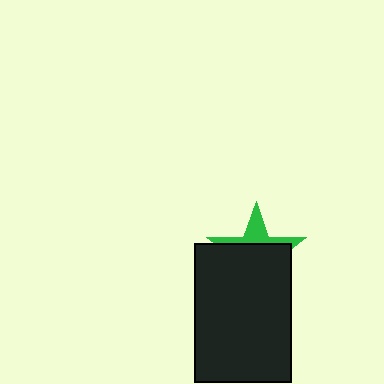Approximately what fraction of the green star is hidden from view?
Roughly 68% of the green star is hidden behind the black rectangle.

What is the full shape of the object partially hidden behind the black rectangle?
The partially hidden object is a green star.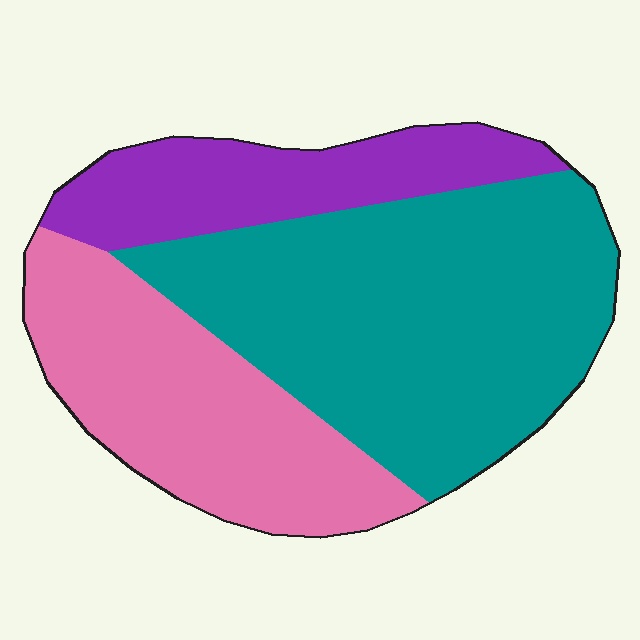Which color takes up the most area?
Teal, at roughly 50%.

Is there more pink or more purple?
Pink.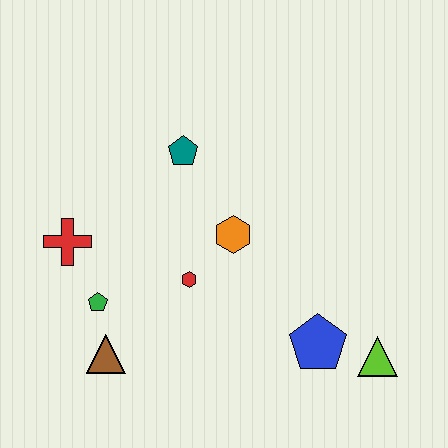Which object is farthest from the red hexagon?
The lime triangle is farthest from the red hexagon.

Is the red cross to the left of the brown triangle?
Yes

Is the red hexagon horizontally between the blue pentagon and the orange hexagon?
No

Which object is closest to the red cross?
The green pentagon is closest to the red cross.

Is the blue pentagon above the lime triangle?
Yes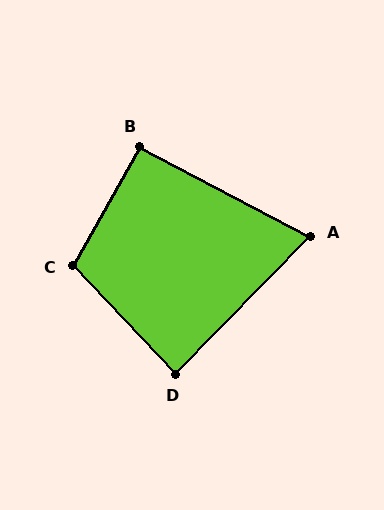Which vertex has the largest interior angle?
C, at approximately 107 degrees.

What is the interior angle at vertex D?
Approximately 88 degrees (approximately right).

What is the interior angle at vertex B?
Approximately 92 degrees (approximately right).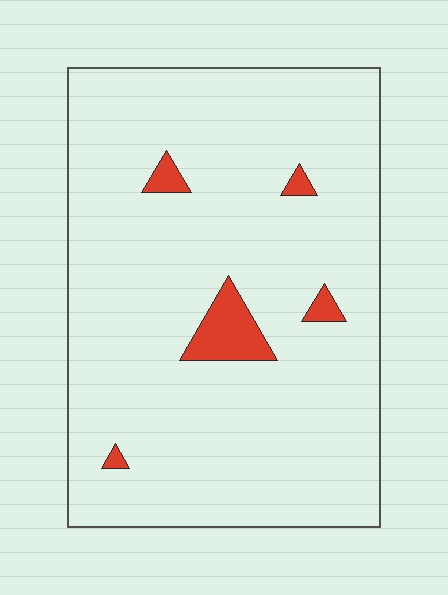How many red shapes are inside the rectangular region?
5.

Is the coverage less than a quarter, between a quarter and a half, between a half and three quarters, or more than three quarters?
Less than a quarter.